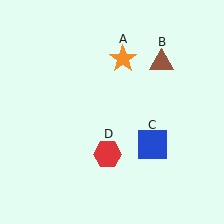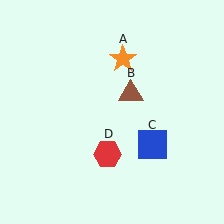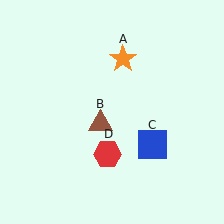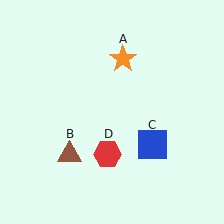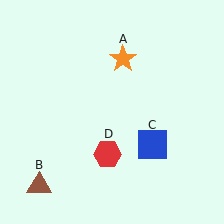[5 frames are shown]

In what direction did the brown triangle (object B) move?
The brown triangle (object B) moved down and to the left.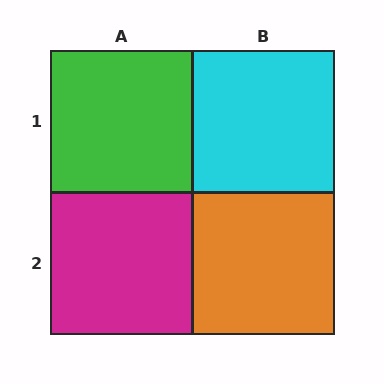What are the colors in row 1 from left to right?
Green, cyan.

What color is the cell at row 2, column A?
Magenta.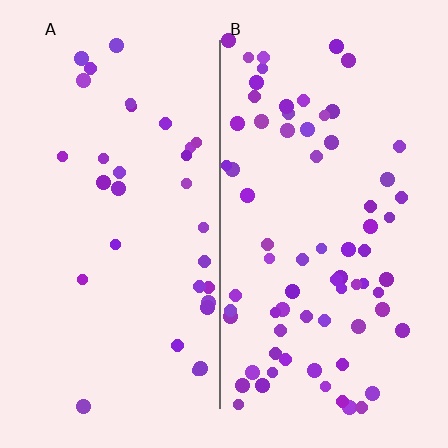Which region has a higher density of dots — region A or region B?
B (the right).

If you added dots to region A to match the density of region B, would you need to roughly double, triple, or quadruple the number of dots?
Approximately double.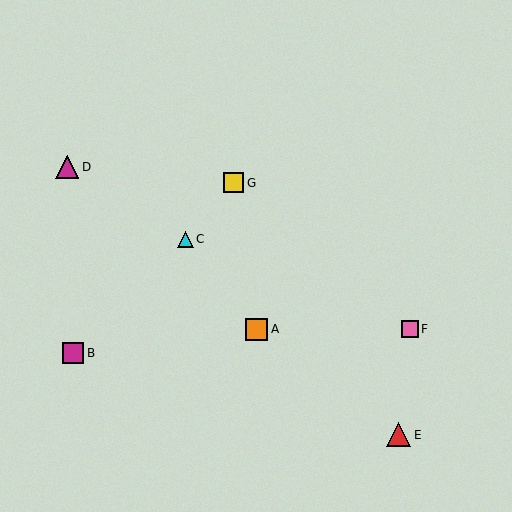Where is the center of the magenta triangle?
The center of the magenta triangle is at (67, 167).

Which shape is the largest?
The red triangle (labeled E) is the largest.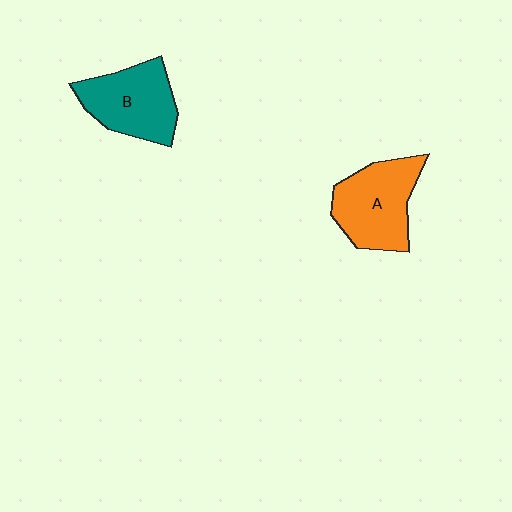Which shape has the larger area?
Shape A (orange).